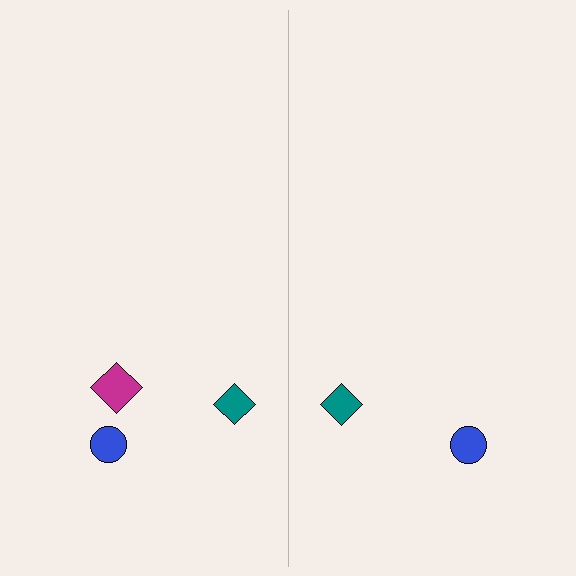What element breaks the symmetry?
A magenta diamond is missing from the right side.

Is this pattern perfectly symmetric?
No, the pattern is not perfectly symmetric. A magenta diamond is missing from the right side.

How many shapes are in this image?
There are 5 shapes in this image.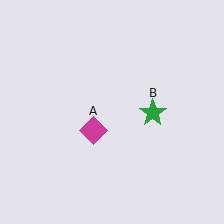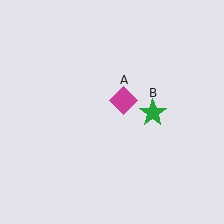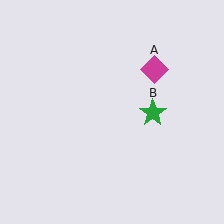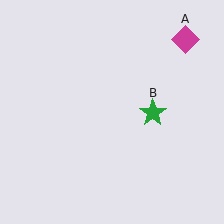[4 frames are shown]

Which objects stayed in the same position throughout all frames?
Green star (object B) remained stationary.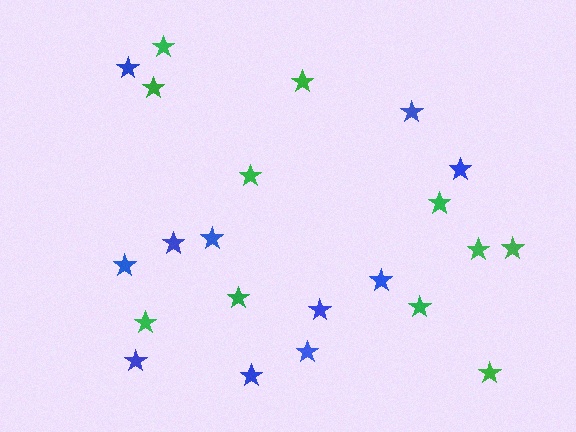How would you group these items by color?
There are 2 groups: one group of green stars (11) and one group of blue stars (11).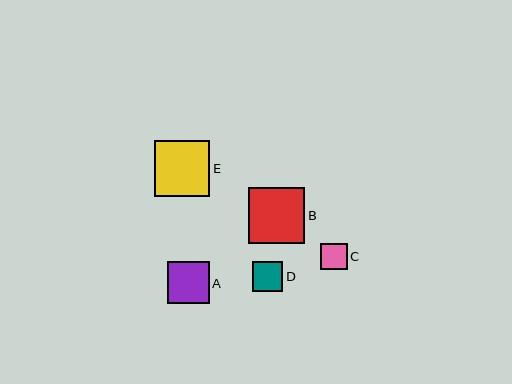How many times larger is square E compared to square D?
Square E is approximately 1.9 times the size of square D.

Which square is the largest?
Square B is the largest with a size of approximately 56 pixels.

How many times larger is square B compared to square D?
Square B is approximately 1.9 times the size of square D.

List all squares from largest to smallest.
From largest to smallest: B, E, A, D, C.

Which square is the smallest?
Square C is the smallest with a size of approximately 26 pixels.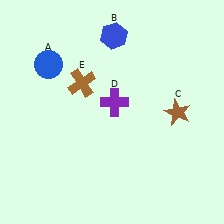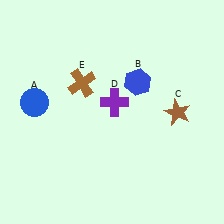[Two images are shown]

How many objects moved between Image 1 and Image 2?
2 objects moved between the two images.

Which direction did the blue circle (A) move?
The blue circle (A) moved down.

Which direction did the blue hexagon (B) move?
The blue hexagon (B) moved down.